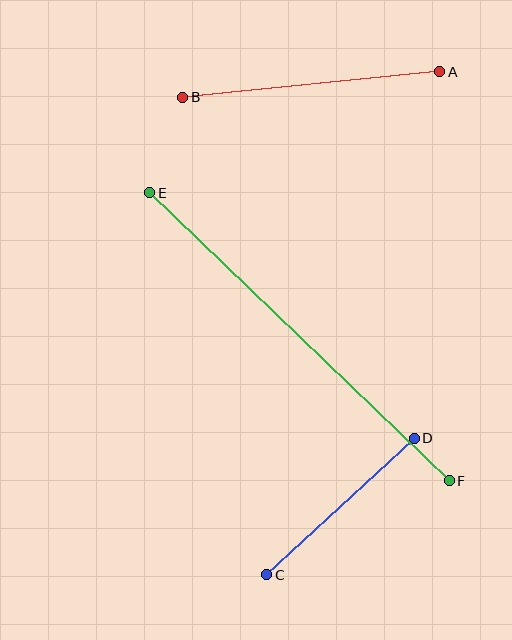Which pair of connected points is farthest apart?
Points E and F are farthest apart.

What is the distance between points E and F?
The distance is approximately 416 pixels.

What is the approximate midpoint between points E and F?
The midpoint is at approximately (300, 337) pixels.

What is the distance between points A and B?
The distance is approximately 258 pixels.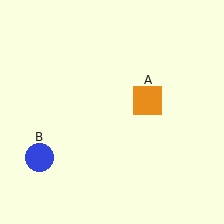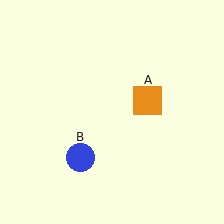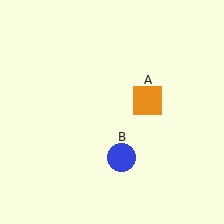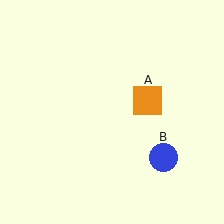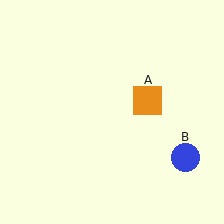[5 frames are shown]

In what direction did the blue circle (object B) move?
The blue circle (object B) moved right.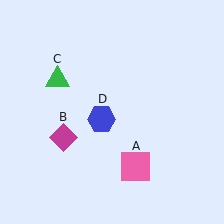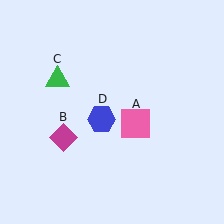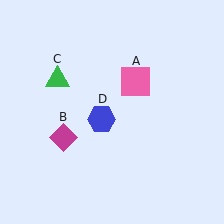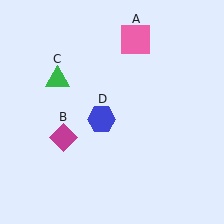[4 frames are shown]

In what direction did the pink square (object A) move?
The pink square (object A) moved up.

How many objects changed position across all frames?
1 object changed position: pink square (object A).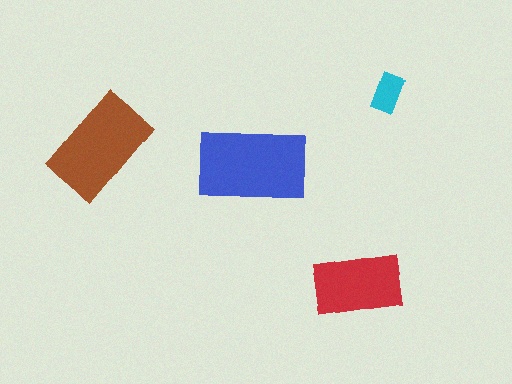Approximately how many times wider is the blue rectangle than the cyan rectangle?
About 3 times wider.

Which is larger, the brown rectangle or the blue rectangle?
The blue one.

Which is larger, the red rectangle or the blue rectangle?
The blue one.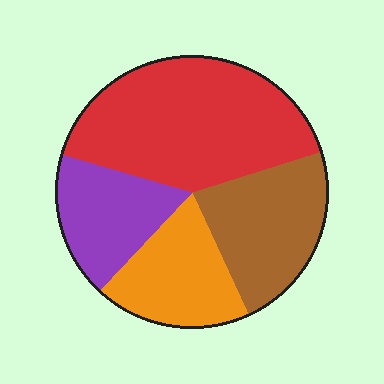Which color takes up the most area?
Red, at roughly 40%.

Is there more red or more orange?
Red.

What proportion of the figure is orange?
Orange covers about 20% of the figure.